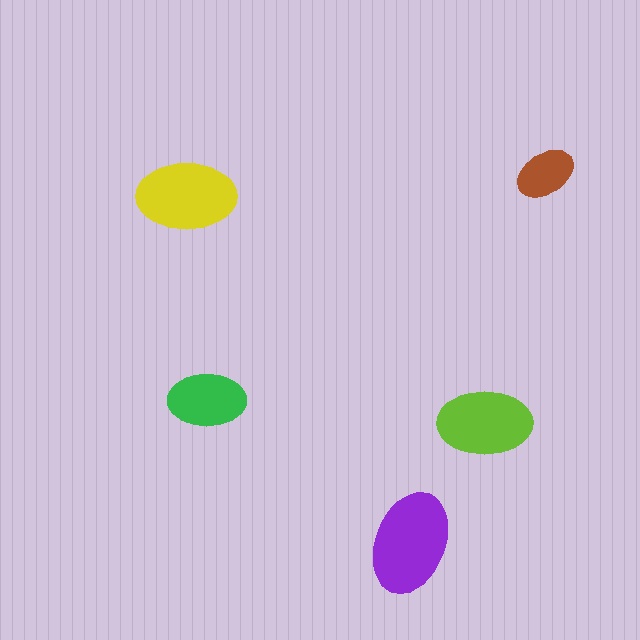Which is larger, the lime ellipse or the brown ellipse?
The lime one.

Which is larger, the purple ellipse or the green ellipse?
The purple one.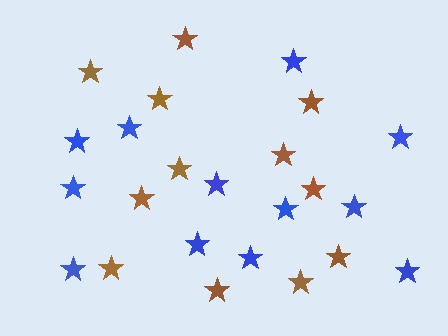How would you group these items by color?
There are 2 groups: one group of brown stars (12) and one group of blue stars (12).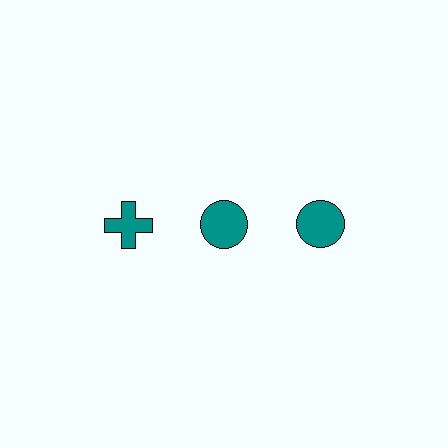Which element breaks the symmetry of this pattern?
The teal cross in the top row, leftmost column breaks the symmetry. All other shapes are teal circles.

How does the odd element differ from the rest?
It has a different shape: cross instead of circle.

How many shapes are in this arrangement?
There are 3 shapes arranged in a grid pattern.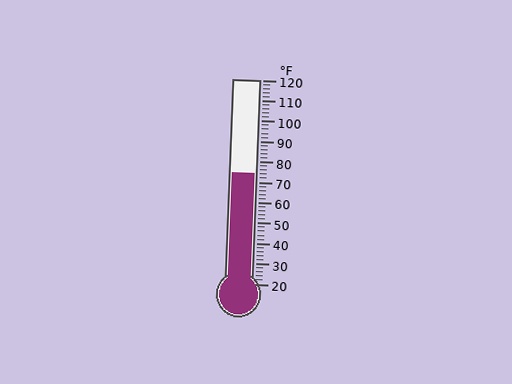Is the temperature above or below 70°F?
The temperature is above 70°F.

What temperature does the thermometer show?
The thermometer shows approximately 74°F.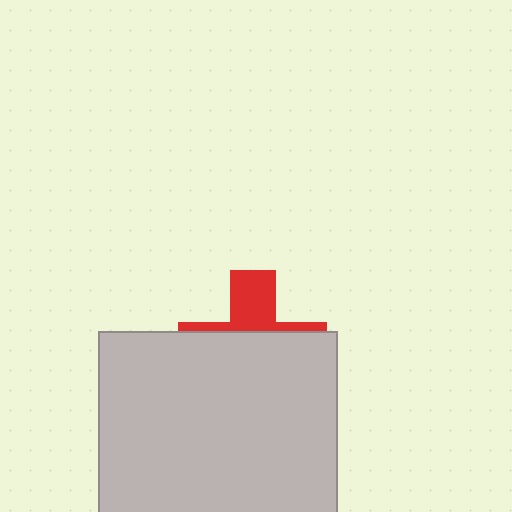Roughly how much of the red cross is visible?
A small part of it is visible (roughly 33%).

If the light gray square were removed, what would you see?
You would see the complete red cross.